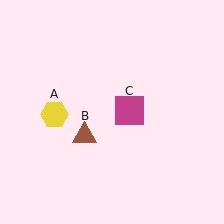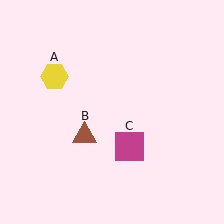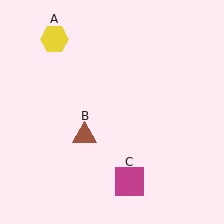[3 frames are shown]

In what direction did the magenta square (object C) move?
The magenta square (object C) moved down.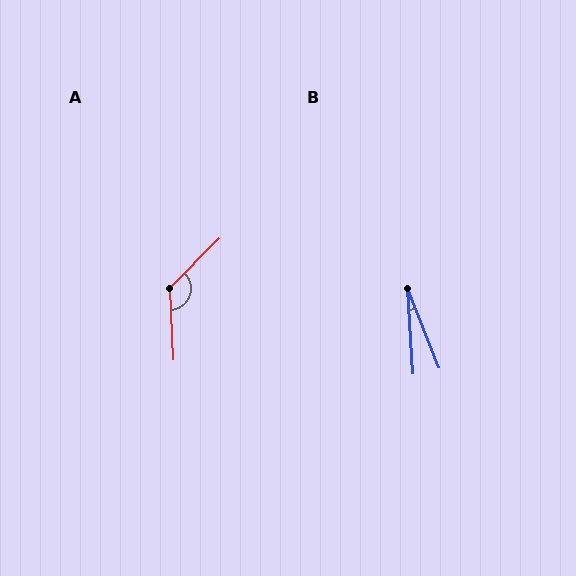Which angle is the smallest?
B, at approximately 18 degrees.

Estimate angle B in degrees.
Approximately 18 degrees.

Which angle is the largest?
A, at approximately 132 degrees.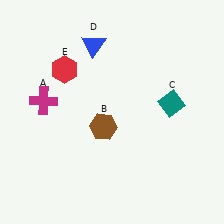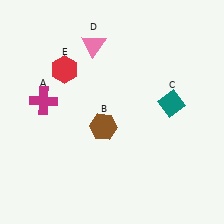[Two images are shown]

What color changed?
The triangle (D) changed from blue in Image 1 to pink in Image 2.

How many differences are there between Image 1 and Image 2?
There is 1 difference between the two images.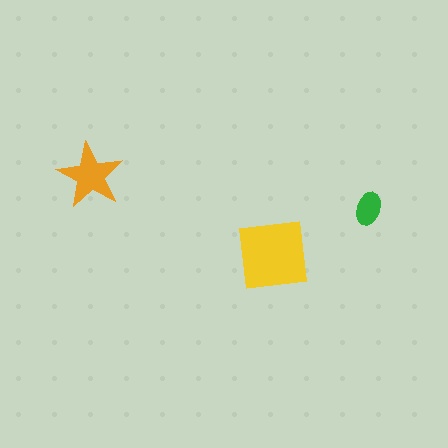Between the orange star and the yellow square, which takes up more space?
The yellow square.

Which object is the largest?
The yellow square.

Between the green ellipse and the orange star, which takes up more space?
The orange star.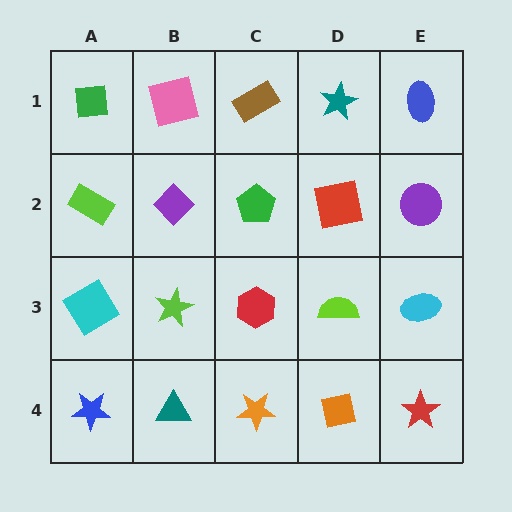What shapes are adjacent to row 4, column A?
A cyan diamond (row 3, column A), a teal triangle (row 4, column B).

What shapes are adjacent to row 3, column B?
A purple diamond (row 2, column B), a teal triangle (row 4, column B), a cyan diamond (row 3, column A), a red hexagon (row 3, column C).